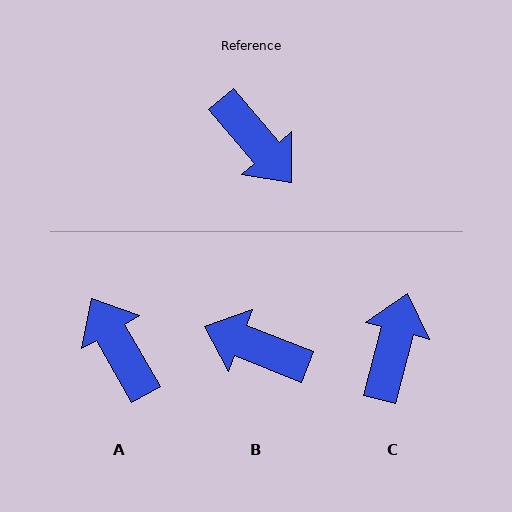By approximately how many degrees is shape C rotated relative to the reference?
Approximately 125 degrees counter-clockwise.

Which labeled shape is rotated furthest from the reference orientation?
A, about 170 degrees away.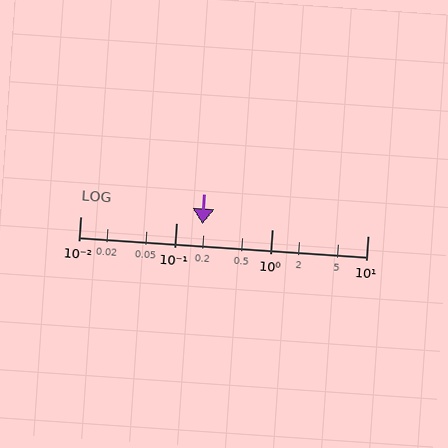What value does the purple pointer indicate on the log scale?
The pointer indicates approximately 0.19.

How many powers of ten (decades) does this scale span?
The scale spans 3 decades, from 0.01 to 10.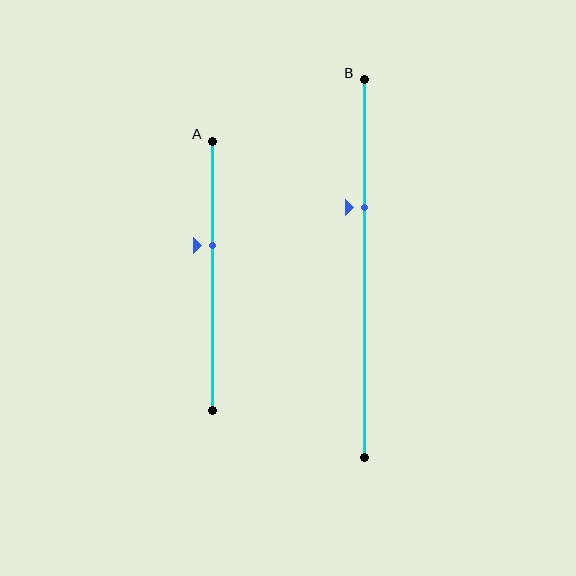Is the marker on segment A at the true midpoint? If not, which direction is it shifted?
No, the marker on segment A is shifted upward by about 11% of the segment length.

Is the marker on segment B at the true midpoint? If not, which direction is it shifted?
No, the marker on segment B is shifted upward by about 16% of the segment length.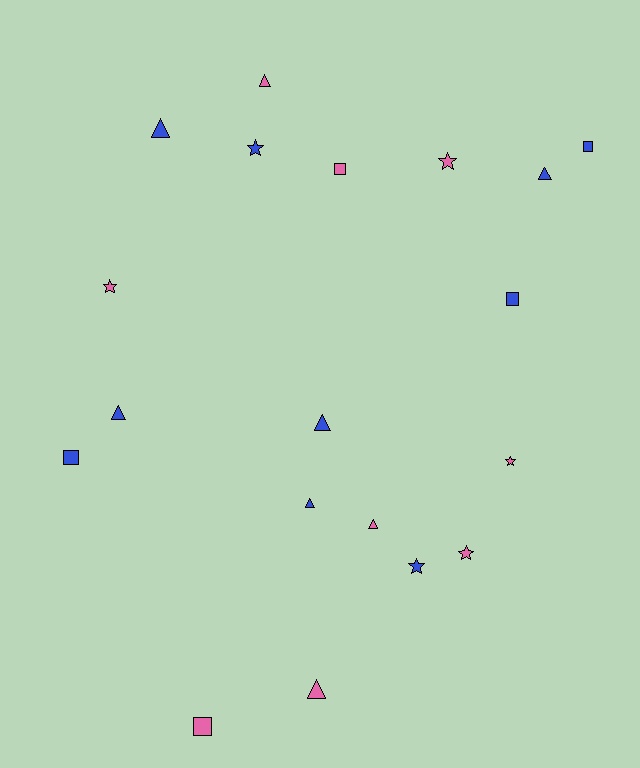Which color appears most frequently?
Blue, with 10 objects.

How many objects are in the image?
There are 19 objects.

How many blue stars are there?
There are 2 blue stars.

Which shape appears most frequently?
Triangle, with 8 objects.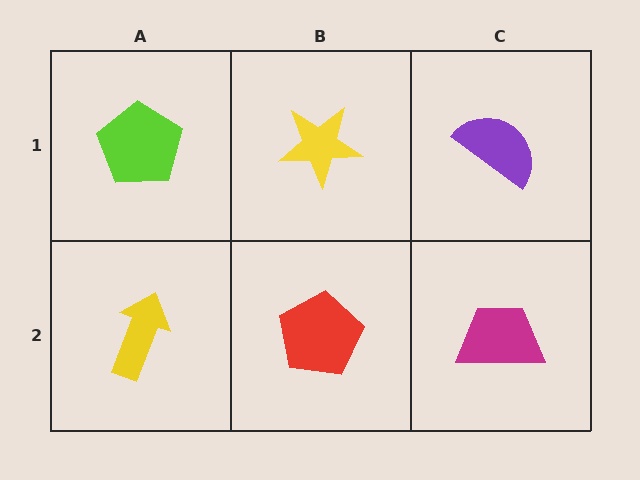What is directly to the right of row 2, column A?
A red pentagon.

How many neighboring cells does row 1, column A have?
2.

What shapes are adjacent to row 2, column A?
A lime pentagon (row 1, column A), a red pentagon (row 2, column B).